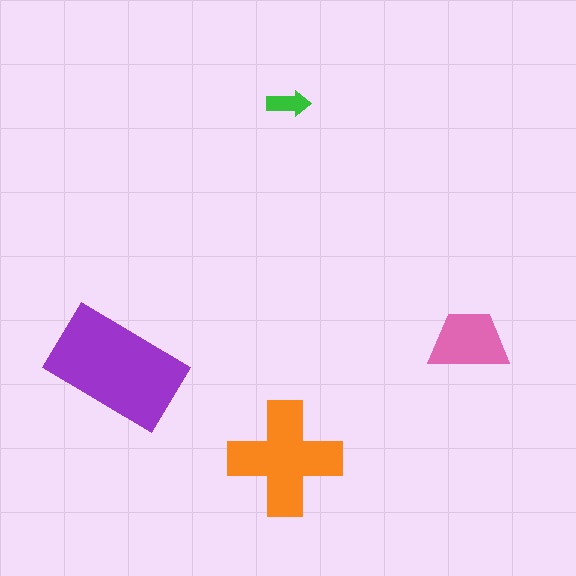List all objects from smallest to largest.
The green arrow, the pink trapezoid, the orange cross, the purple rectangle.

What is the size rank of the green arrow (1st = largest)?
4th.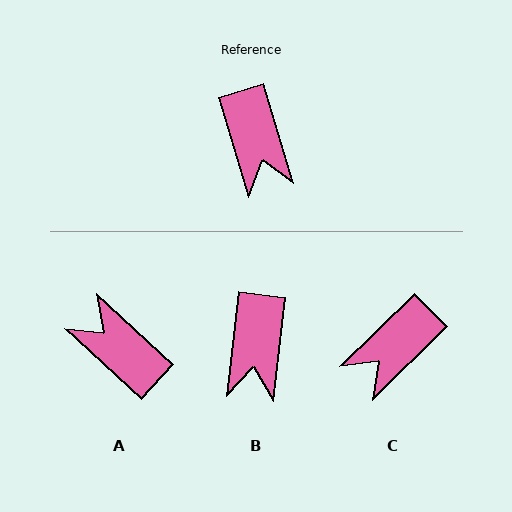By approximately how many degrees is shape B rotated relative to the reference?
Approximately 23 degrees clockwise.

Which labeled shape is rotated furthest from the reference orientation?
A, about 150 degrees away.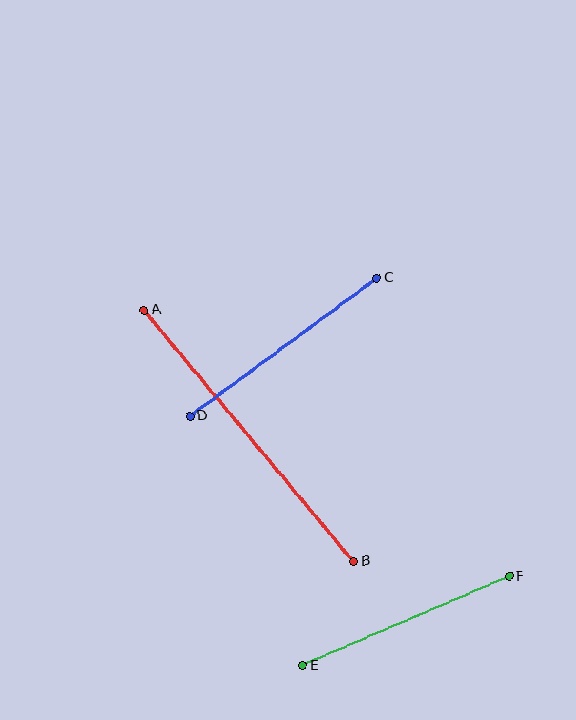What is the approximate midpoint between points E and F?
The midpoint is at approximately (406, 621) pixels.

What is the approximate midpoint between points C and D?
The midpoint is at approximately (284, 347) pixels.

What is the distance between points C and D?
The distance is approximately 233 pixels.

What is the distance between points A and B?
The distance is approximately 327 pixels.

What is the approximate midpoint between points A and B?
The midpoint is at approximately (249, 436) pixels.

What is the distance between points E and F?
The distance is approximately 224 pixels.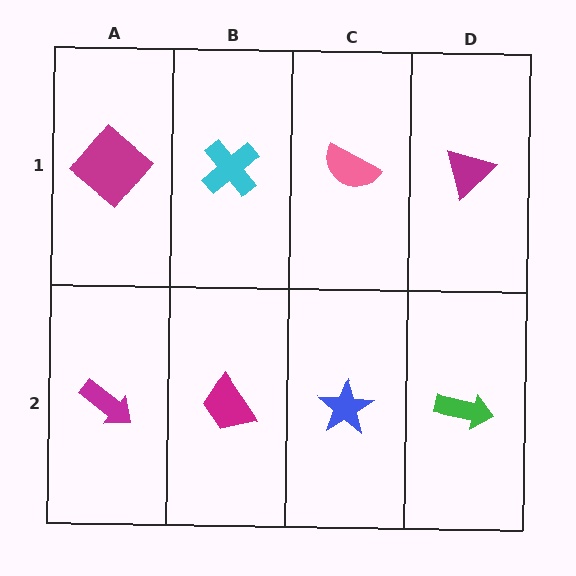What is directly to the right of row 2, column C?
A green arrow.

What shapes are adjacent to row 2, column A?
A magenta diamond (row 1, column A), a magenta trapezoid (row 2, column B).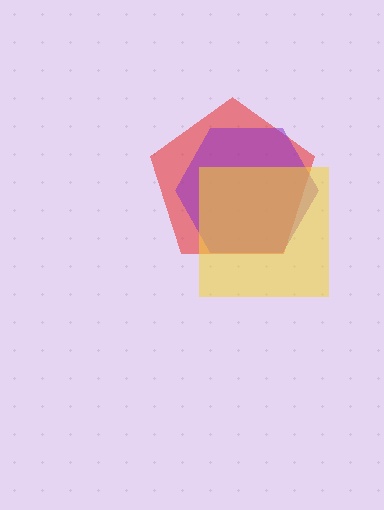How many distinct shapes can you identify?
There are 3 distinct shapes: a red pentagon, a purple hexagon, a yellow square.